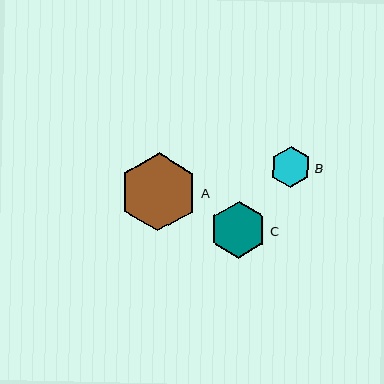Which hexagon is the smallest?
Hexagon B is the smallest with a size of approximately 41 pixels.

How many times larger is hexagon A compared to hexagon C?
Hexagon A is approximately 1.4 times the size of hexagon C.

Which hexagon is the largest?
Hexagon A is the largest with a size of approximately 78 pixels.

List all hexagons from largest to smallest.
From largest to smallest: A, C, B.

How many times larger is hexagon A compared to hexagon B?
Hexagon A is approximately 1.9 times the size of hexagon B.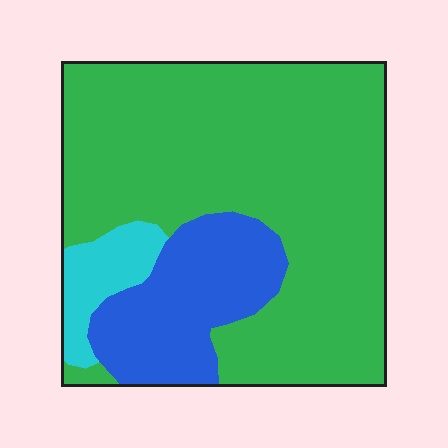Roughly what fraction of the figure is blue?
Blue takes up about one fifth (1/5) of the figure.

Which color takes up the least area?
Cyan, at roughly 5%.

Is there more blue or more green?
Green.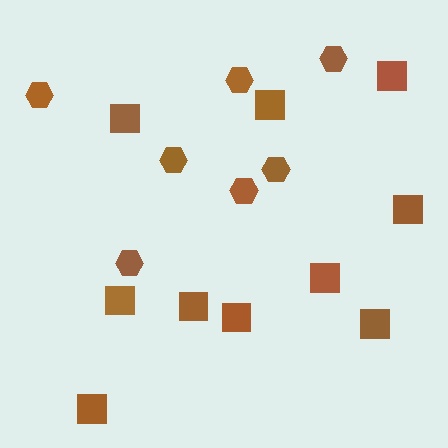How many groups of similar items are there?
There are 2 groups: one group of squares (10) and one group of hexagons (7).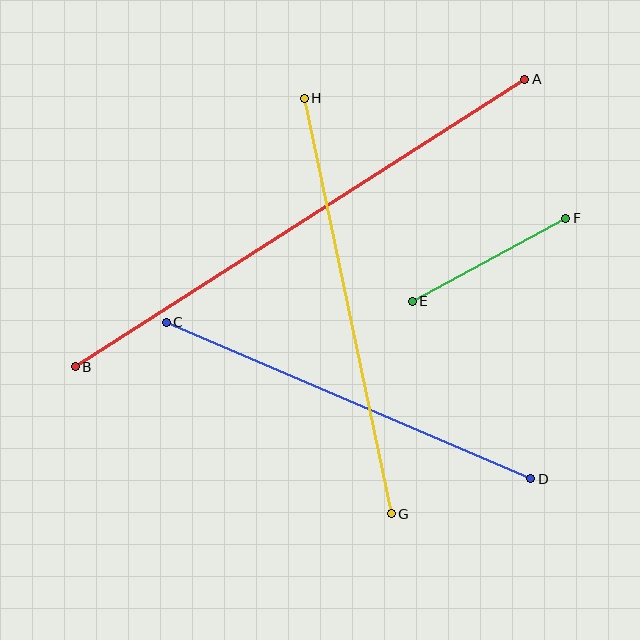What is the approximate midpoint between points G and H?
The midpoint is at approximately (348, 306) pixels.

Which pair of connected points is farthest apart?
Points A and B are farthest apart.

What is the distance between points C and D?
The distance is approximately 397 pixels.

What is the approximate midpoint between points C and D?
The midpoint is at approximately (349, 401) pixels.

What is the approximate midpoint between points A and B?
The midpoint is at approximately (300, 223) pixels.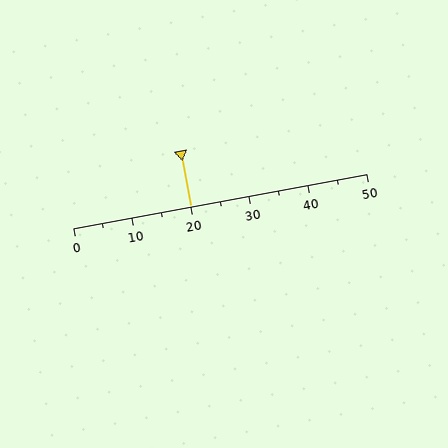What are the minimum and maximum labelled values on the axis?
The axis runs from 0 to 50.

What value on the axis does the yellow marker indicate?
The marker indicates approximately 20.